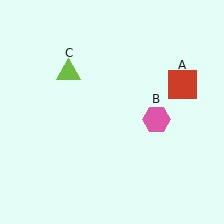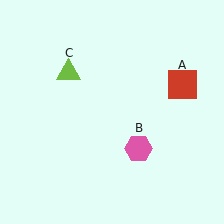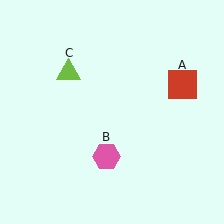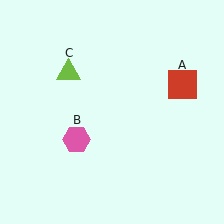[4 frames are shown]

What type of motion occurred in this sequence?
The pink hexagon (object B) rotated clockwise around the center of the scene.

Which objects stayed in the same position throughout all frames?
Red square (object A) and lime triangle (object C) remained stationary.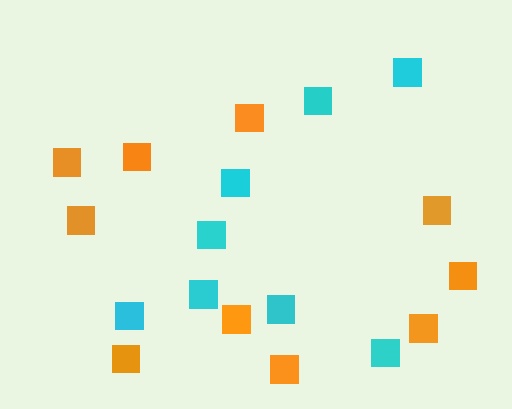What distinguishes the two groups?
There are 2 groups: one group of cyan squares (8) and one group of orange squares (10).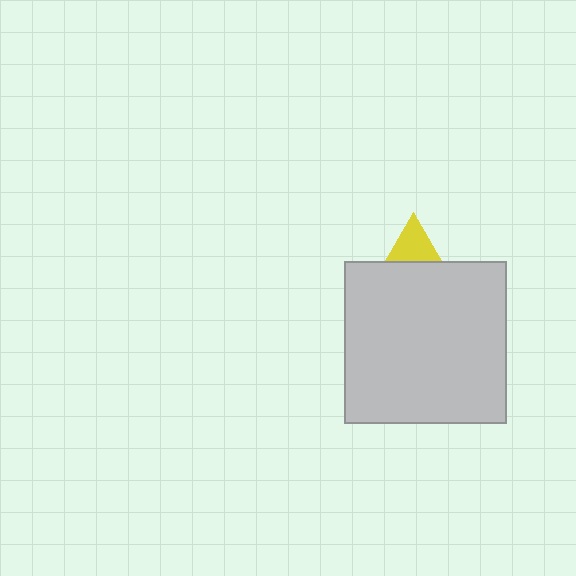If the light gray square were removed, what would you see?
You would see the complete yellow triangle.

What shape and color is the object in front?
The object in front is a light gray square.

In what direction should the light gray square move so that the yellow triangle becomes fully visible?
The light gray square should move down. That is the shortest direction to clear the overlap and leave the yellow triangle fully visible.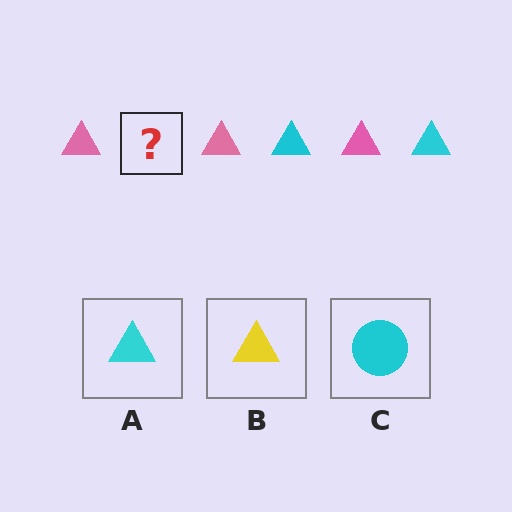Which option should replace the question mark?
Option A.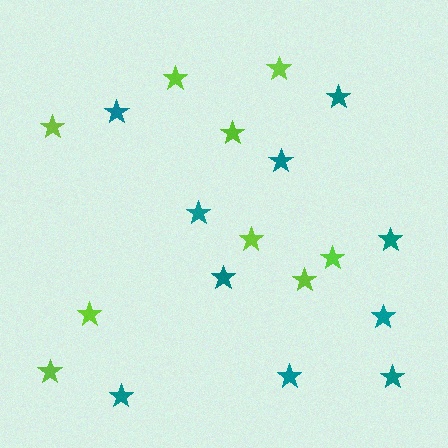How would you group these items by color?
There are 2 groups: one group of teal stars (10) and one group of lime stars (9).